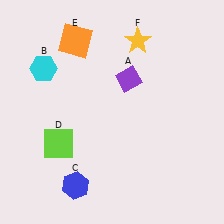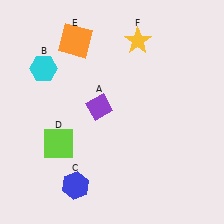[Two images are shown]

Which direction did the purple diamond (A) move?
The purple diamond (A) moved left.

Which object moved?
The purple diamond (A) moved left.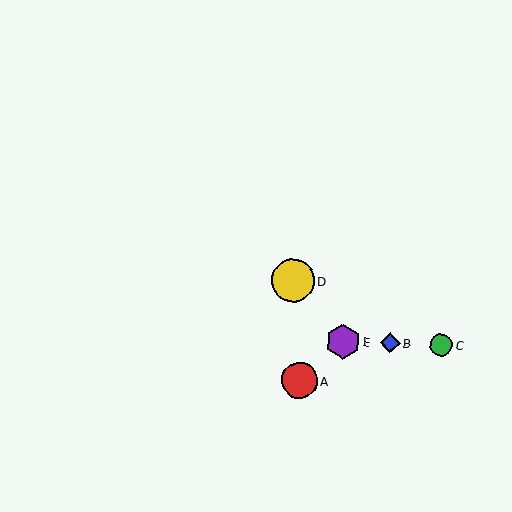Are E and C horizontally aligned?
Yes, both are at y≈341.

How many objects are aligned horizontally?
3 objects (B, C, E) are aligned horizontally.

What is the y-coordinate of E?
Object E is at y≈341.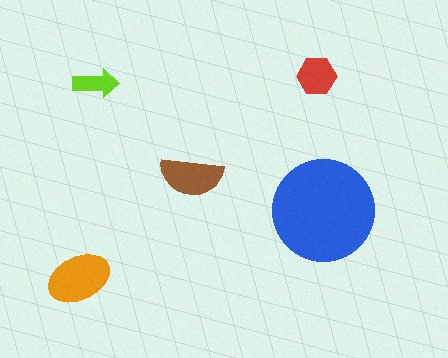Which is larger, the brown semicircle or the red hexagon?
The brown semicircle.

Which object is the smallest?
The lime arrow.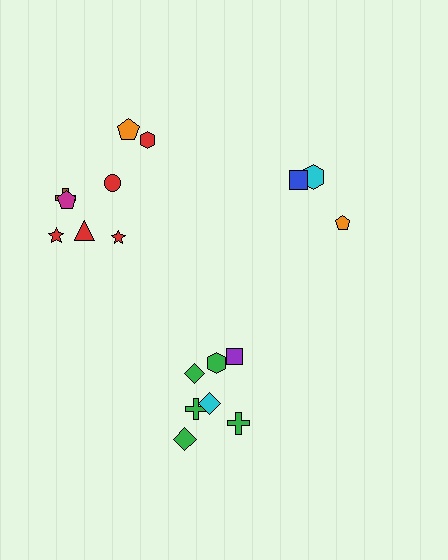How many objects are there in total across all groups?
There are 18 objects.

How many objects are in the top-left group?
There are 8 objects.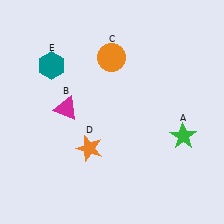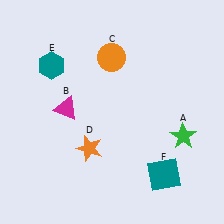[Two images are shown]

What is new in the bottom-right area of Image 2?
A teal square (F) was added in the bottom-right area of Image 2.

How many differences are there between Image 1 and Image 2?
There is 1 difference between the two images.